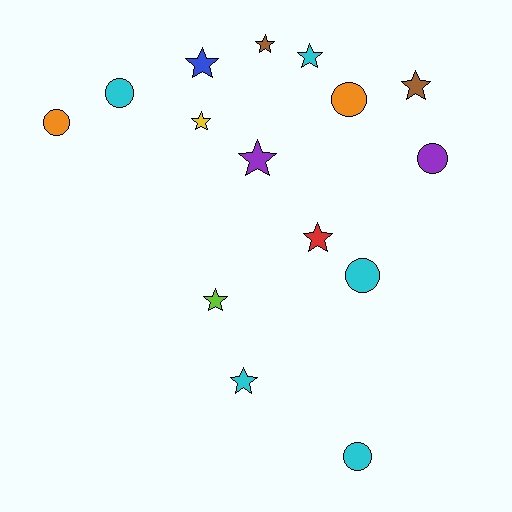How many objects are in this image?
There are 15 objects.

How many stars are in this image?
There are 9 stars.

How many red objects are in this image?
There is 1 red object.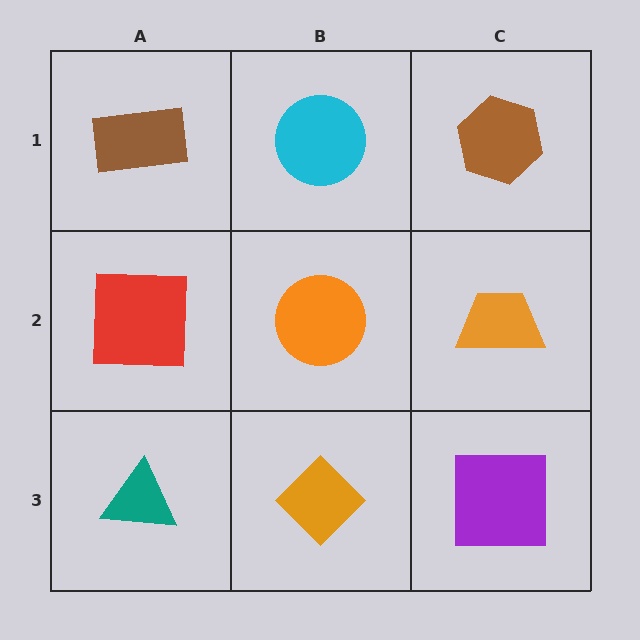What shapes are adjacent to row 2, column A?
A brown rectangle (row 1, column A), a teal triangle (row 3, column A), an orange circle (row 2, column B).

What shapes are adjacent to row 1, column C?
An orange trapezoid (row 2, column C), a cyan circle (row 1, column B).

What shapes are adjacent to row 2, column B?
A cyan circle (row 1, column B), an orange diamond (row 3, column B), a red square (row 2, column A), an orange trapezoid (row 2, column C).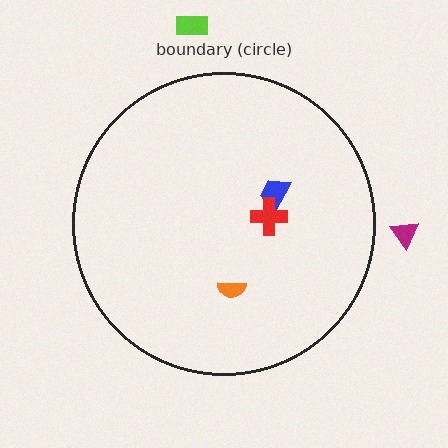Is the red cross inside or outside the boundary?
Inside.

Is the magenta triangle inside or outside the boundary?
Outside.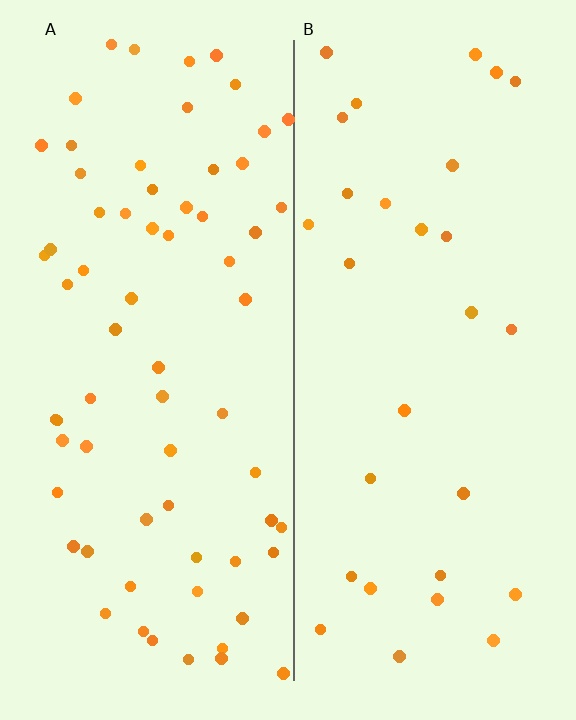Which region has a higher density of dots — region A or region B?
A (the left).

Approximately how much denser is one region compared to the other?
Approximately 2.3× — region A over region B.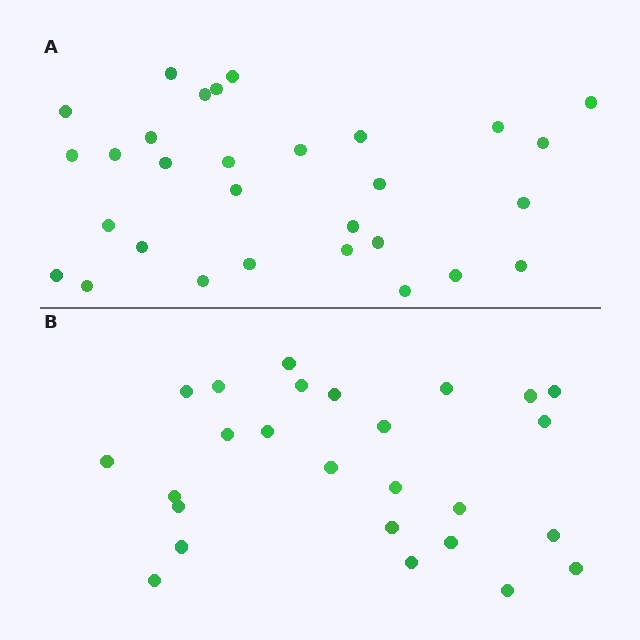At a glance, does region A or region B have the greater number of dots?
Region A (the top region) has more dots.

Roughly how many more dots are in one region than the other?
Region A has about 4 more dots than region B.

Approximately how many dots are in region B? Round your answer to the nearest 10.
About 30 dots. (The exact count is 26, which rounds to 30.)